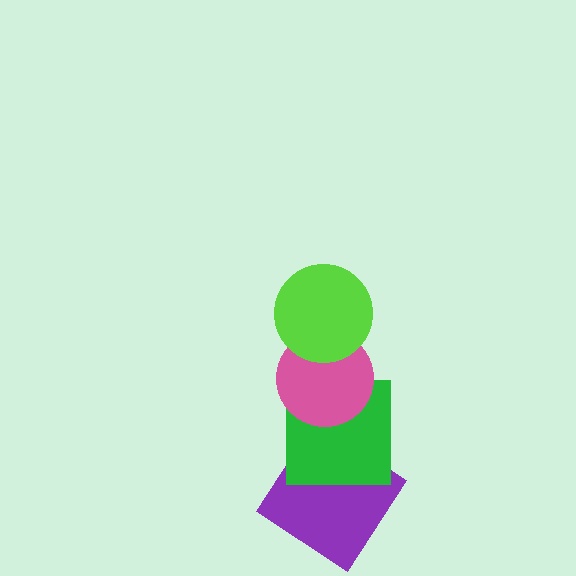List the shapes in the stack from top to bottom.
From top to bottom: the lime circle, the pink circle, the green square, the purple diamond.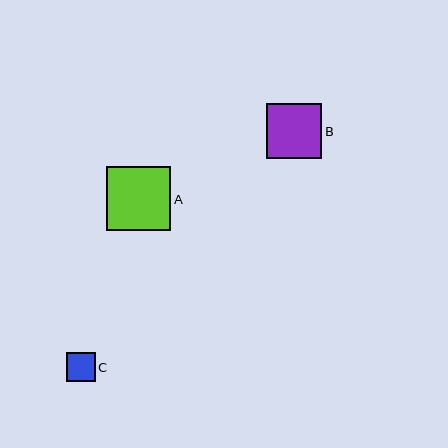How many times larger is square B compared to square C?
Square B is approximately 1.9 times the size of square C.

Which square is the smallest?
Square C is the smallest with a size of approximately 28 pixels.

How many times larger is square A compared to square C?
Square A is approximately 2.3 times the size of square C.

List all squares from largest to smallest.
From largest to smallest: A, B, C.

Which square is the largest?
Square A is the largest with a size of approximately 64 pixels.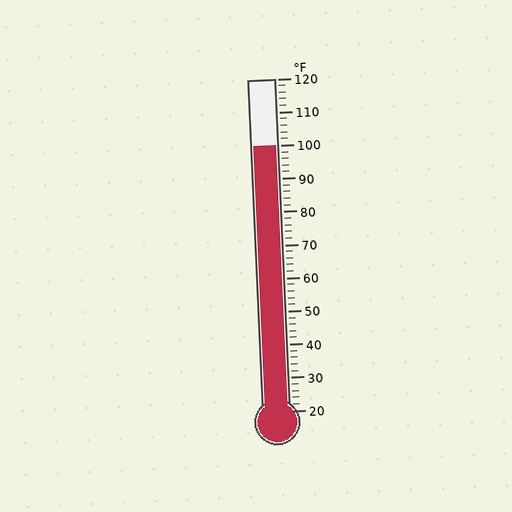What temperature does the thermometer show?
The thermometer shows approximately 100°F.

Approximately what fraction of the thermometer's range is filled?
The thermometer is filled to approximately 80% of its range.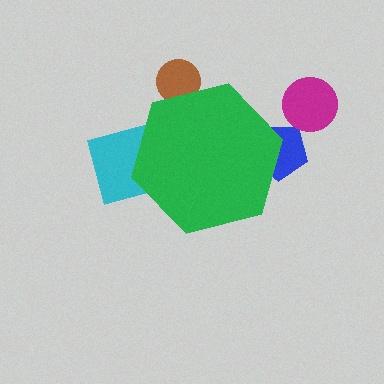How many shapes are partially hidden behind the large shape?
3 shapes are partially hidden.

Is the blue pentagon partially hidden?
Yes, the blue pentagon is partially hidden behind the green hexagon.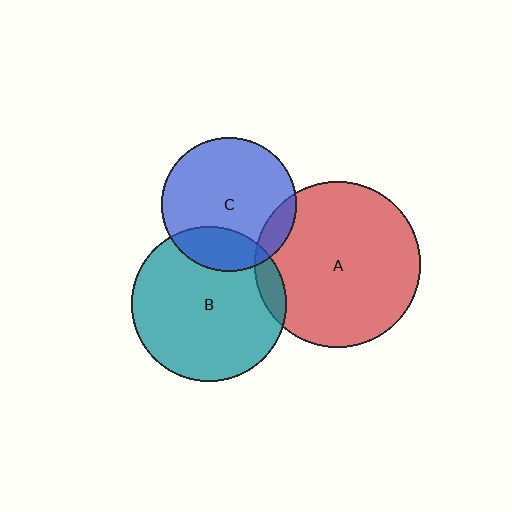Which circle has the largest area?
Circle A (red).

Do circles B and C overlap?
Yes.